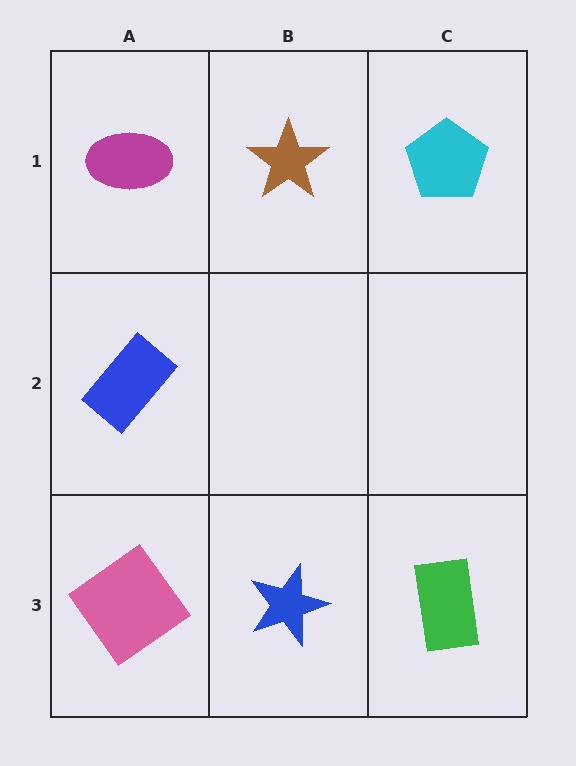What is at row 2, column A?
A blue rectangle.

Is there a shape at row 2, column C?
No, that cell is empty.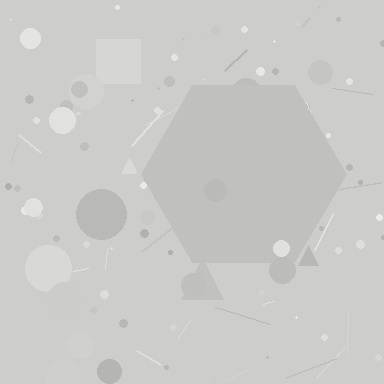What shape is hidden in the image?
A hexagon is hidden in the image.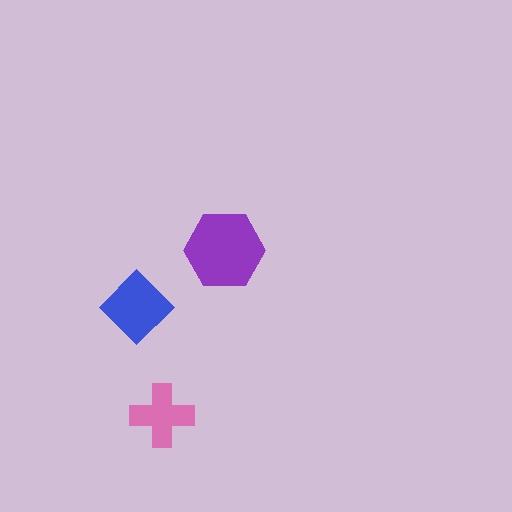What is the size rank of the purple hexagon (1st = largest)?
1st.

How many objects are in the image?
There are 3 objects in the image.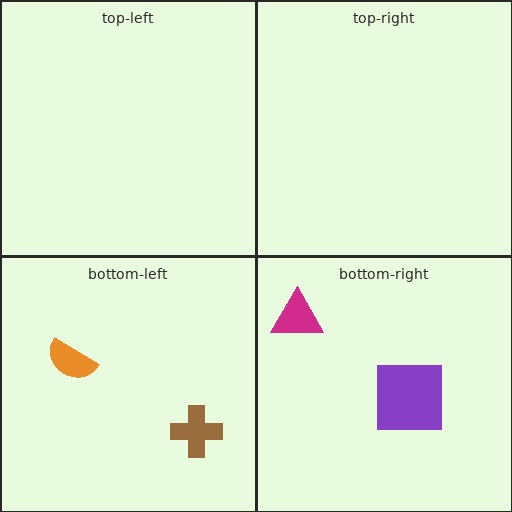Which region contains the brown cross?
The bottom-left region.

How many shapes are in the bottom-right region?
2.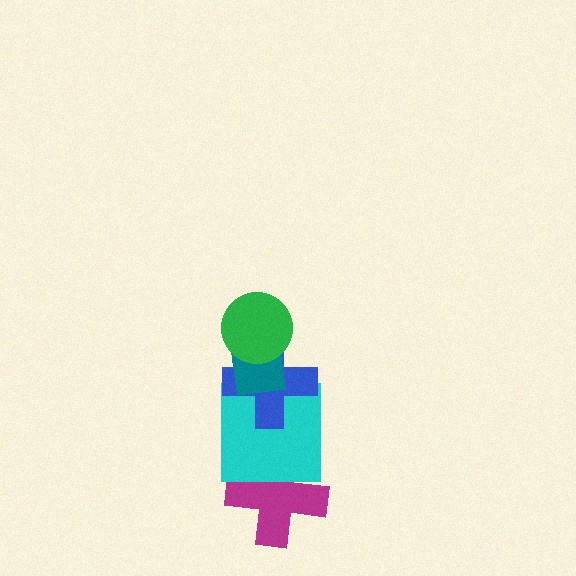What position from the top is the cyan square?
The cyan square is 4th from the top.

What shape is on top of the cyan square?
The blue cross is on top of the cyan square.